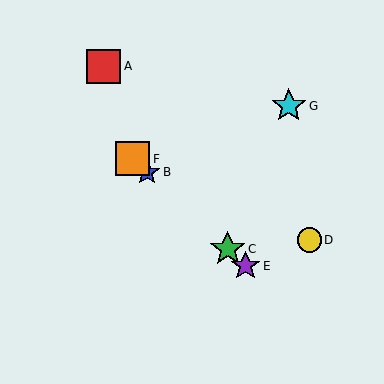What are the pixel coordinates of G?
Object G is at (289, 106).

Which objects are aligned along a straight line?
Objects B, C, E, F are aligned along a straight line.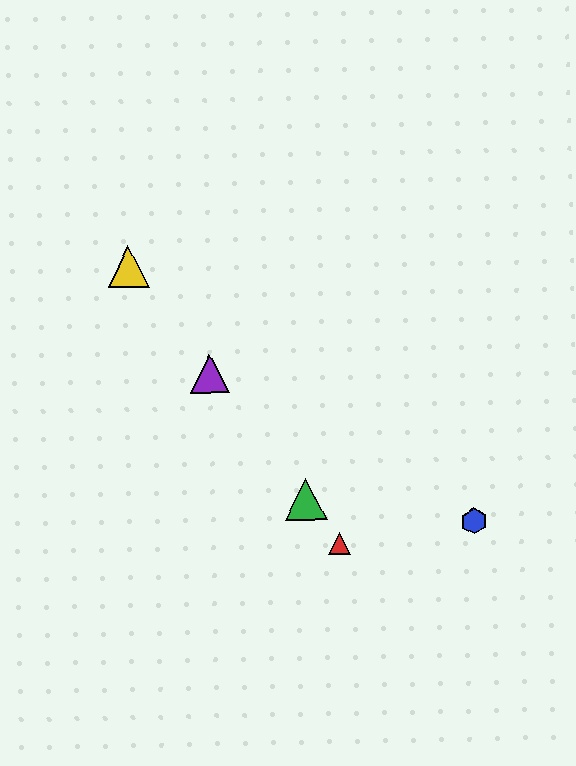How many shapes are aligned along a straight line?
4 shapes (the red triangle, the green triangle, the yellow triangle, the purple triangle) are aligned along a straight line.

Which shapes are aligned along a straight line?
The red triangle, the green triangle, the yellow triangle, the purple triangle are aligned along a straight line.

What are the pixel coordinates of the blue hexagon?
The blue hexagon is at (474, 521).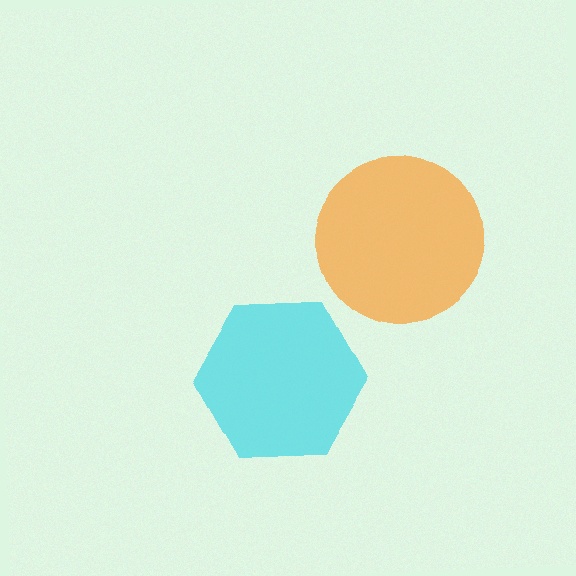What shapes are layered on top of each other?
The layered shapes are: an orange circle, a cyan hexagon.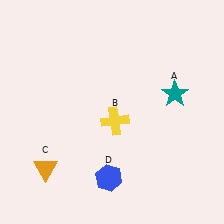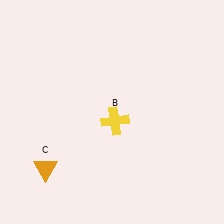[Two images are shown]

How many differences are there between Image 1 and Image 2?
There are 2 differences between the two images.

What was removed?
The teal star (A), the blue hexagon (D) were removed in Image 2.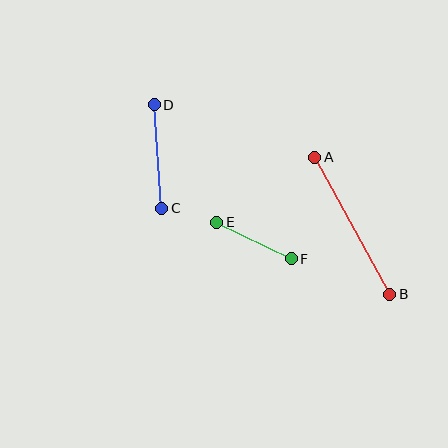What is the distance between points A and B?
The distance is approximately 156 pixels.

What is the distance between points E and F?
The distance is approximately 83 pixels.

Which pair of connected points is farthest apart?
Points A and B are farthest apart.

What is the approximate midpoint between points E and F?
The midpoint is at approximately (254, 241) pixels.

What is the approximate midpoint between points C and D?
The midpoint is at approximately (158, 156) pixels.